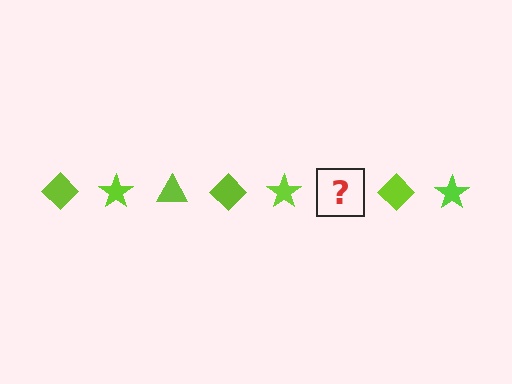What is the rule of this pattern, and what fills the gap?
The rule is that the pattern cycles through diamond, star, triangle shapes in lime. The gap should be filled with a lime triangle.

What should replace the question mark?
The question mark should be replaced with a lime triangle.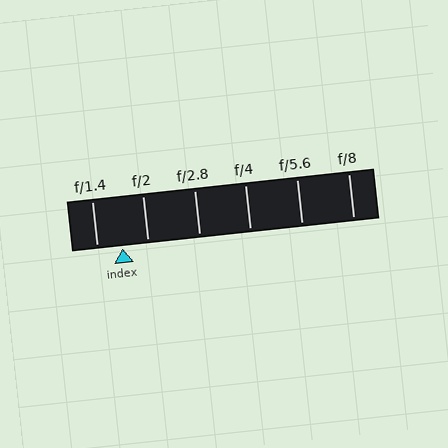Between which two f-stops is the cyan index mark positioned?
The index mark is between f/1.4 and f/2.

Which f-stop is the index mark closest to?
The index mark is closest to f/1.4.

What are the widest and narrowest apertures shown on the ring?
The widest aperture shown is f/1.4 and the narrowest is f/8.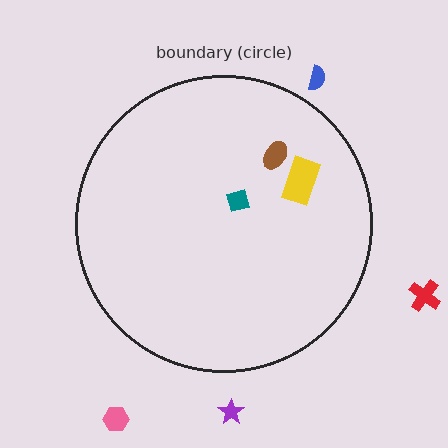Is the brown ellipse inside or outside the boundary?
Inside.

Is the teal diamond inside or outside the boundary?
Inside.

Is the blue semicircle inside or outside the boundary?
Outside.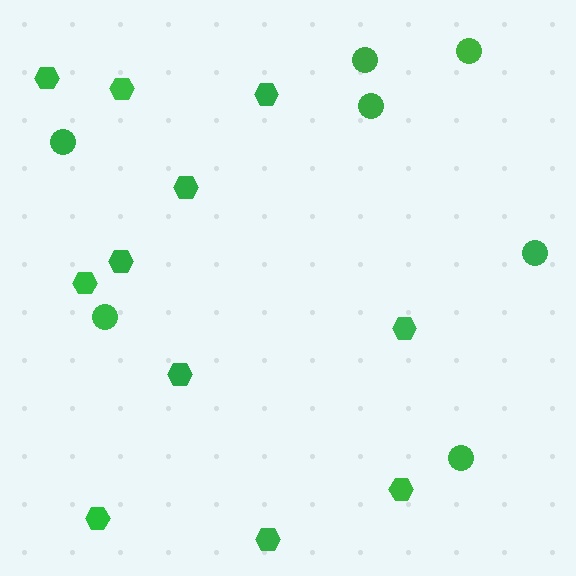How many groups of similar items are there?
There are 2 groups: one group of hexagons (11) and one group of circles (7).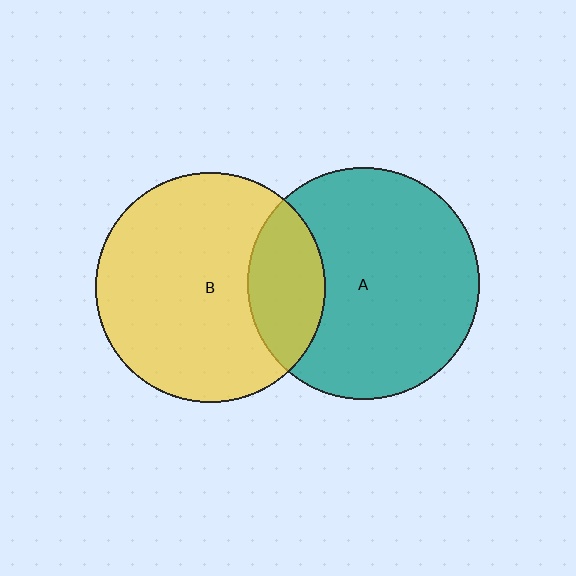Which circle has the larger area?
Circle A (teal).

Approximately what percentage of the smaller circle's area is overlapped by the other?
Approximately 25%.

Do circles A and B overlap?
Yes.